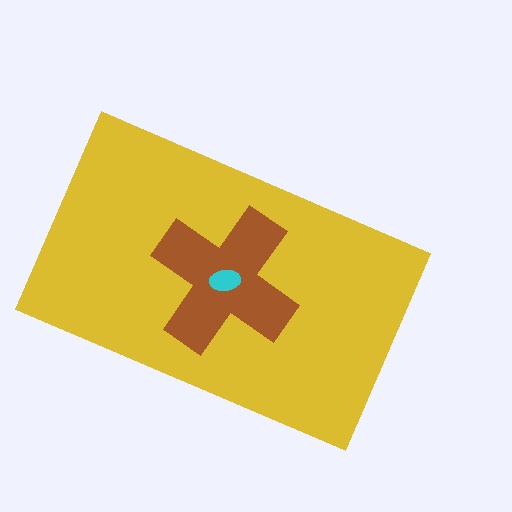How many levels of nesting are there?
3.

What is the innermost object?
The cyan ellipse.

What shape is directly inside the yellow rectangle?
The brown cross.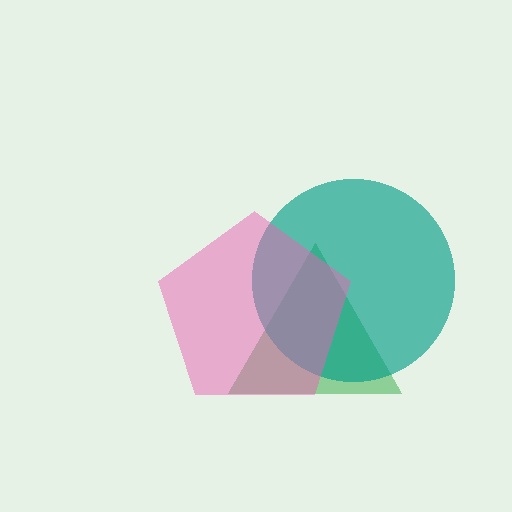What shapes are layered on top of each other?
The layered shapes are: a green triangle, a teal circle, a pink pentagon.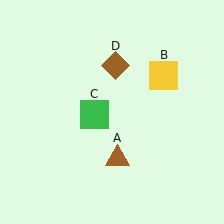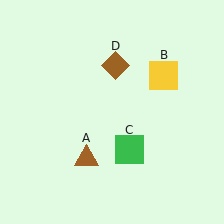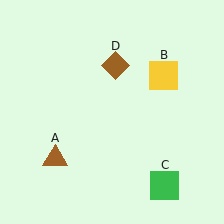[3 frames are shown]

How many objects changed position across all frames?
2 objects changed position: brown triangle (object A), green square (object C).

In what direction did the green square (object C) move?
The green square (object C) moved down and to the right.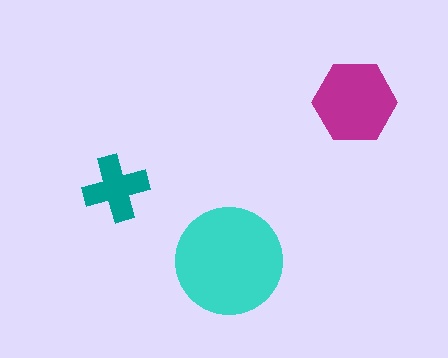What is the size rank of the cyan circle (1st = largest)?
1st.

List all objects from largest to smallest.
The cyan circle, the magenta hexagon, the teal cross.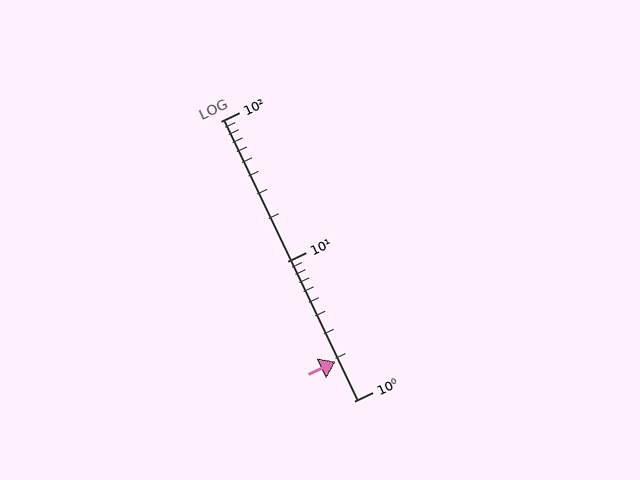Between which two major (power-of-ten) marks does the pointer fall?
The pointer is between 1 and 10.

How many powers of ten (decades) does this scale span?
The scale spans 2 decades, from 1 to 100.